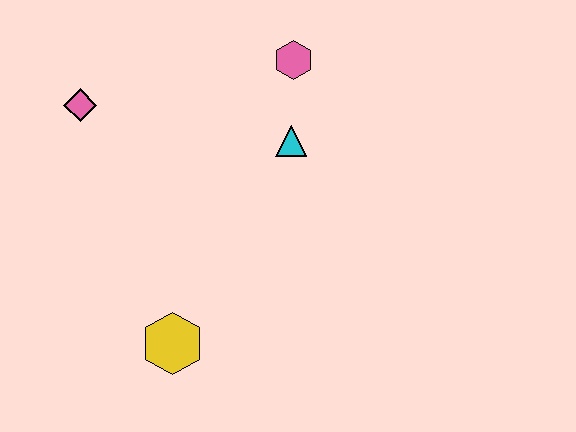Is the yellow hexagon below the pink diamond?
Yes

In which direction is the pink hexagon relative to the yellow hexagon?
The pink hexagon is above the yellow hexagon.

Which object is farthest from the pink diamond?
The yellow hexagon is farthest from the pink diamond.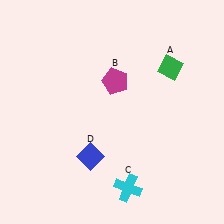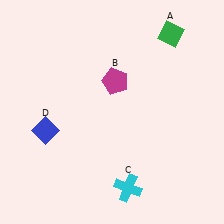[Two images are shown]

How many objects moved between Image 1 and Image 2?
2 objects moved between the two images.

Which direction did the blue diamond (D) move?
The blue diamond (D) moved left.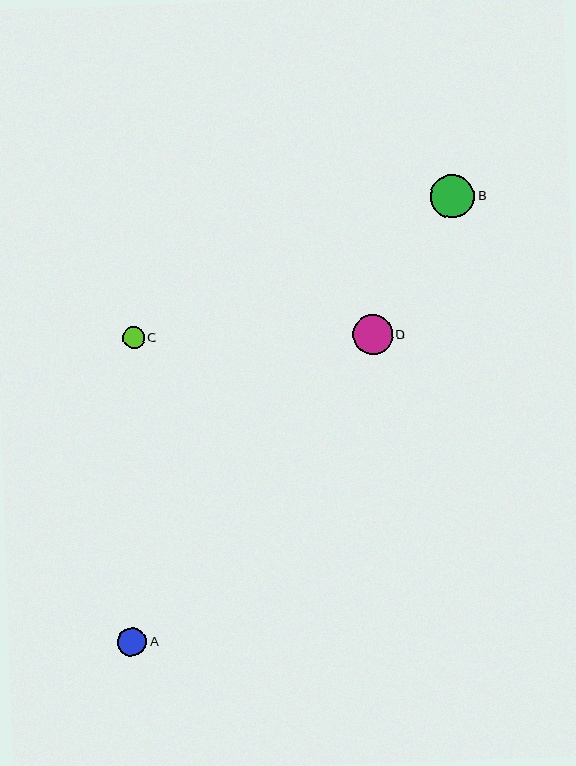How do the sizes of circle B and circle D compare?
Circle B and circle D are approximately the same size.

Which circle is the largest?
Circle B is the largest with a size of approximately 44 pixels.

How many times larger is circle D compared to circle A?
Circle D is approximately 1.4 times the size of circle A.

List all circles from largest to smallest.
From largest to smallest: B, D, A, C.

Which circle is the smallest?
Circle C is the smallest with a size of approximately 22 pixels.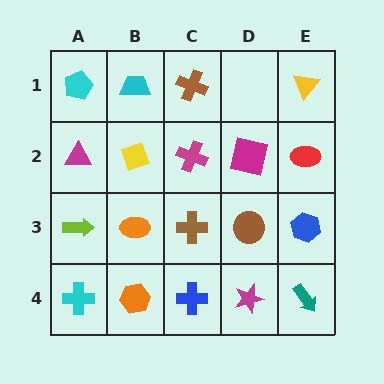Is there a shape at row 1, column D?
No, that cell is empty.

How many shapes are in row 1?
4 shapes.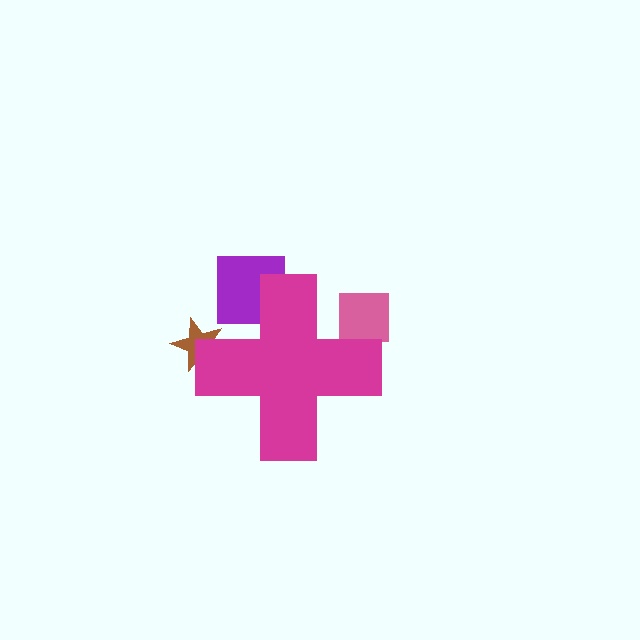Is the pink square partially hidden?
Yes, the pink square is partially hidden behind the magenta cross.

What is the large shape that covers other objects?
A magenta cross.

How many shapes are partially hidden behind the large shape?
3 shapes are partially hidden.